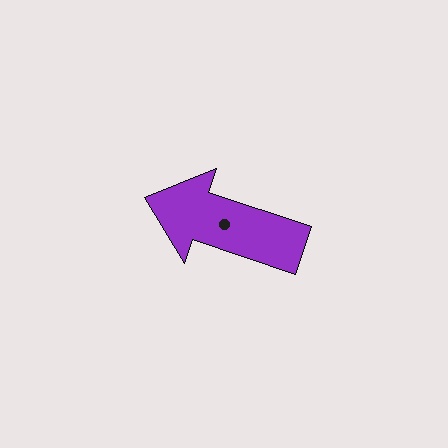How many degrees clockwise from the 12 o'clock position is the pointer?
Approximately 289 degrees.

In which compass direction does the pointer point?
West.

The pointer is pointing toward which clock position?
Roughly 10 o'clock.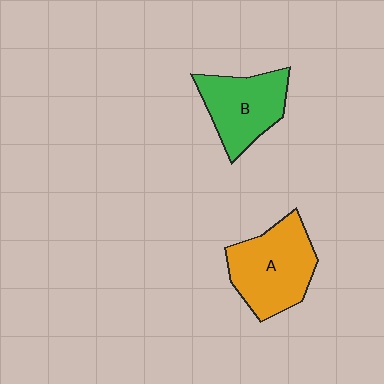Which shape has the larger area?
Shape A (orange).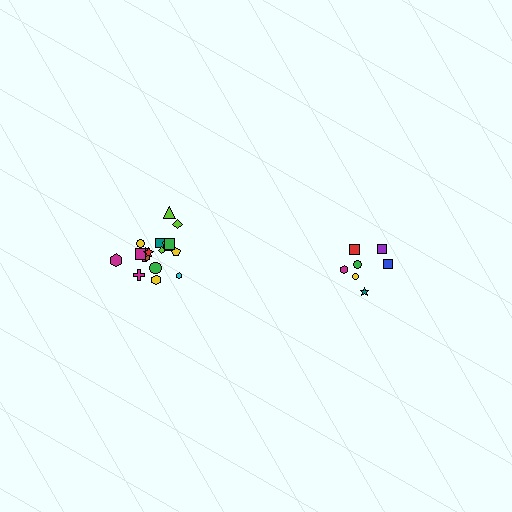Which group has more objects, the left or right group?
The left group.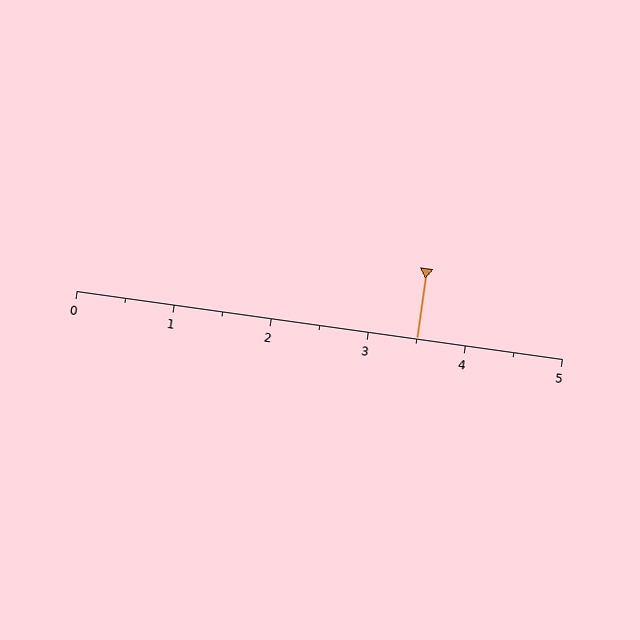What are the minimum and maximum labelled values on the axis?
The axis runs from 0 to 5.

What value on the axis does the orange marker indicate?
The marker indicates approximately 3.5.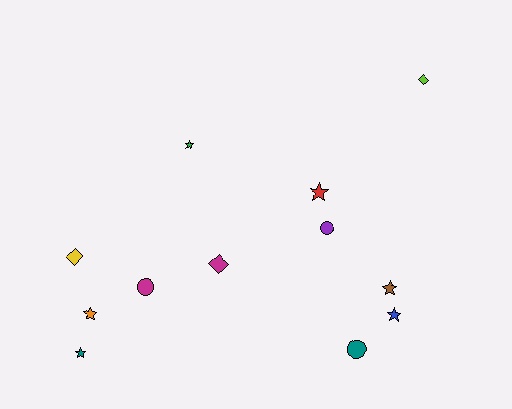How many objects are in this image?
There are 12 objects.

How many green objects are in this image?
There is 1 green object.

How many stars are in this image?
There are 6 stars.